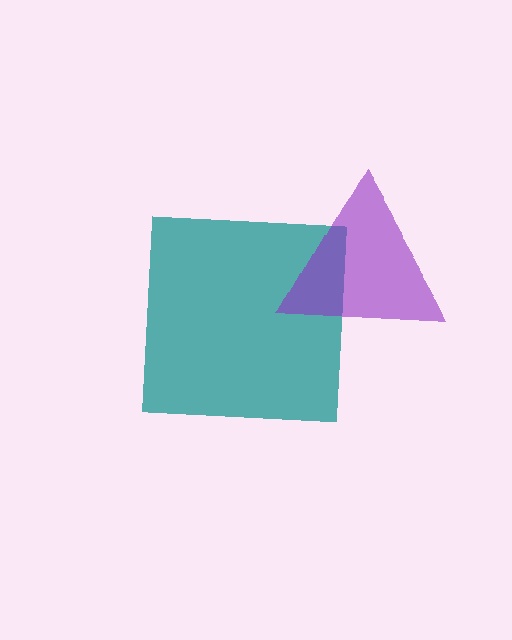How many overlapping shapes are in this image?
There are 2 overlapping shapes in the image.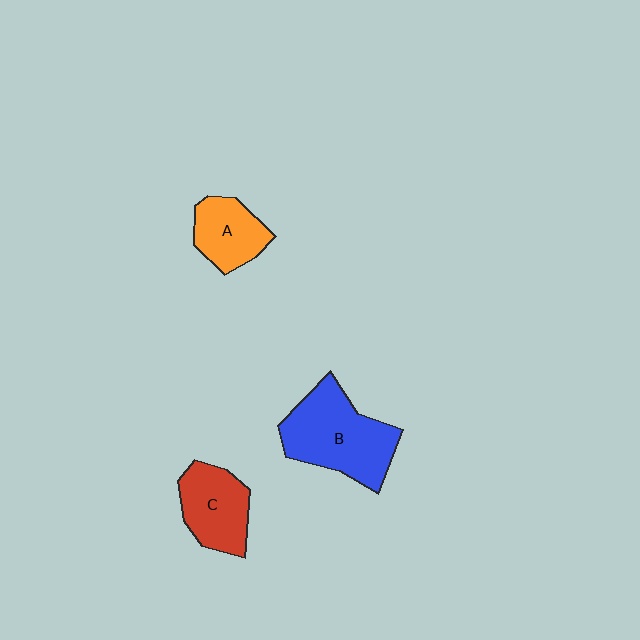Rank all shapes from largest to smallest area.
From largest to smallest: B (blue), C (red), A (orange).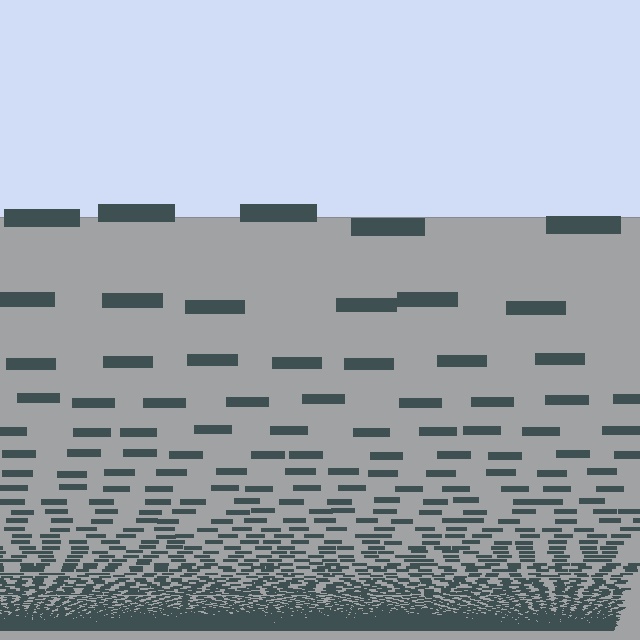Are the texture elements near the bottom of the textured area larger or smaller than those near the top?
Smaller. The gradient is inverted — elements near the bottom are smaller and denser.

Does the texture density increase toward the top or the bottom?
Density increases toward the bottom.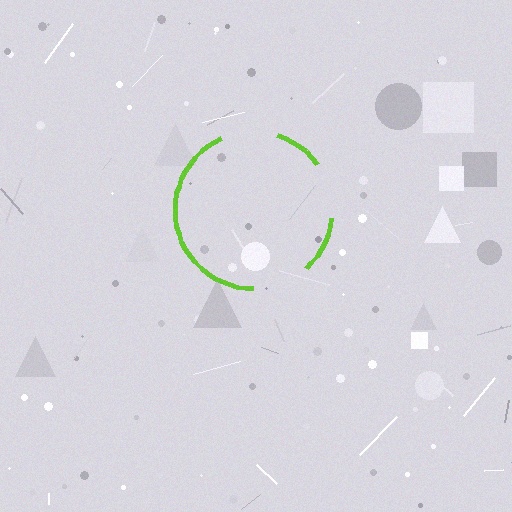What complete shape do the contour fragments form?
The contour fragments form a circle.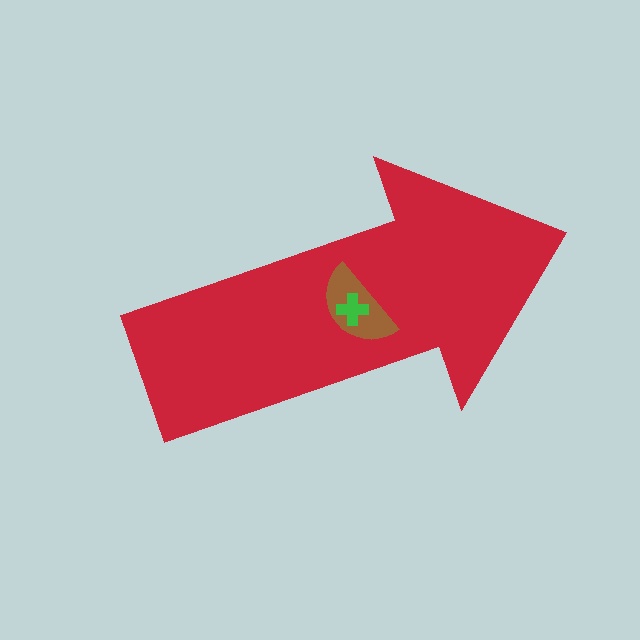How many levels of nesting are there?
3.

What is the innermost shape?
The green cross.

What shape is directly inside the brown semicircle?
The green cross.